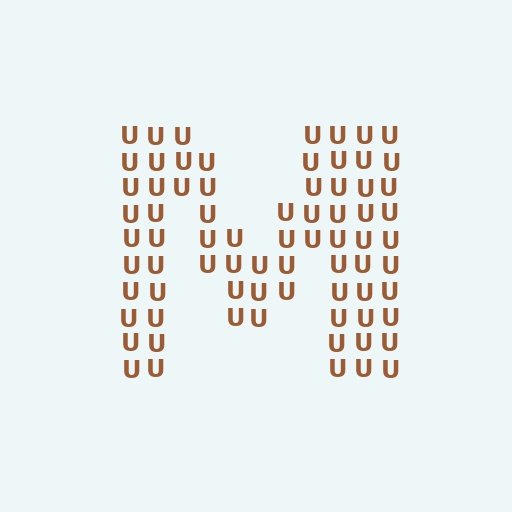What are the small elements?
The small elements are letter U's.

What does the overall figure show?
The overall figure shows the letter M.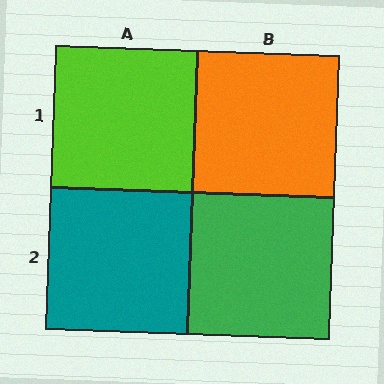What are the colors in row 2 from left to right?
Teal, green.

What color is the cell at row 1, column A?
Lime.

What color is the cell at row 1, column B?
Orange.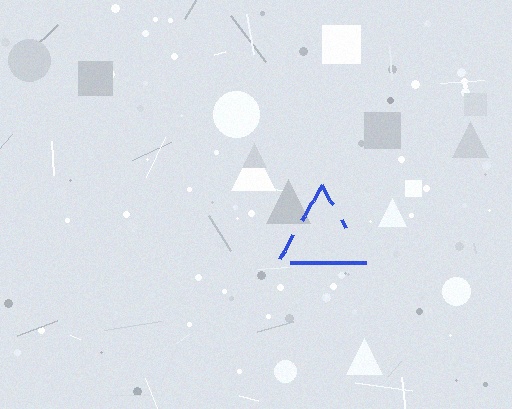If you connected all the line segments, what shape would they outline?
They would outline a triangle.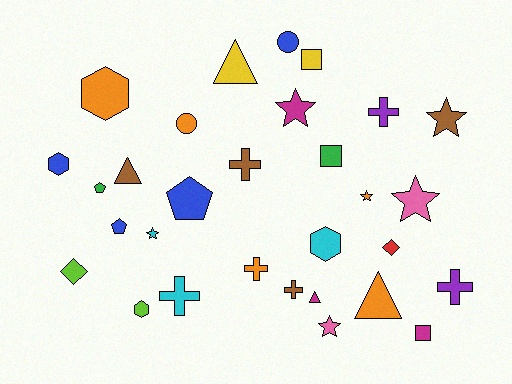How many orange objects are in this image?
There are 5 orange objects.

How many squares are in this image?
There are 3 squares.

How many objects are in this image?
There are 30 objects.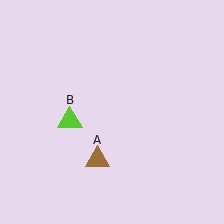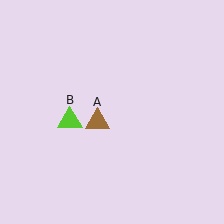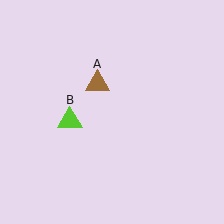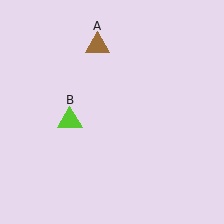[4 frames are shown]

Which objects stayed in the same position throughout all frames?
Lime triangle (object B) remained stationary.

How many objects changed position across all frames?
1 object changed position: brown triangle (object A).